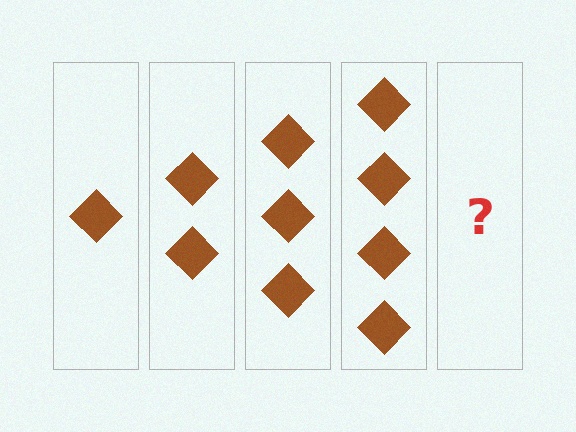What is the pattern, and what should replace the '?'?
The pattern is that each step adds one more diamond. The '?' should be 5 diamonds.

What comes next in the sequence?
The next element should be 5 diamonds.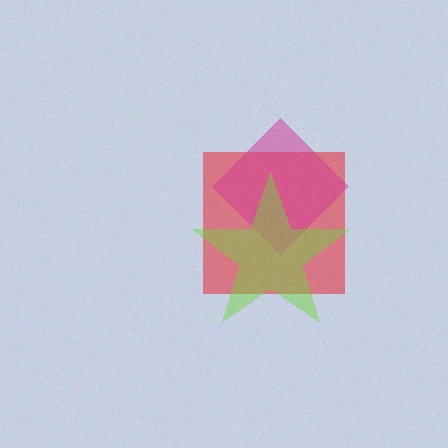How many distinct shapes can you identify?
There are 3 distinct shapes: a red square, a magenta diamond, a lime star.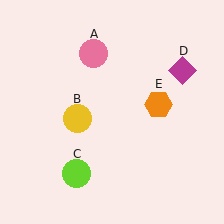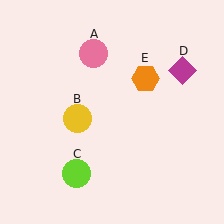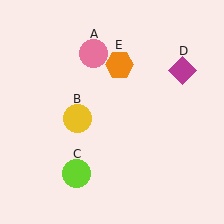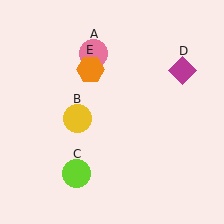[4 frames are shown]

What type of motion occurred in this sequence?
The orange hexagon (object E) rotated counterclockwise around the center of the scene.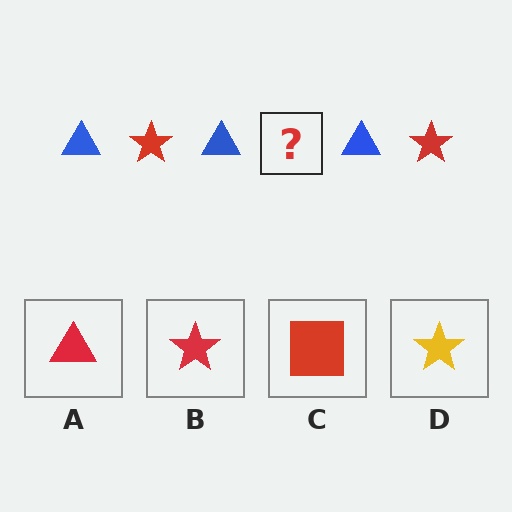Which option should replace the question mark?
Option B.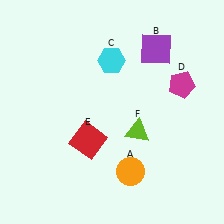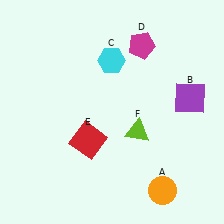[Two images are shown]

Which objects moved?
The objects that moved are: the orange circle (A), the purple square (B), the magenta pentagon (D).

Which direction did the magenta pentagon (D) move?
The magenta pentagon (D) moved left.